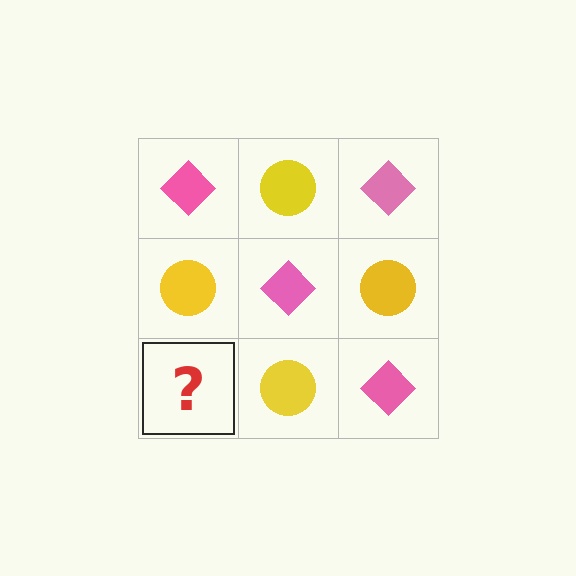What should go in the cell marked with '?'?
The missing cell should contain a pink diamond.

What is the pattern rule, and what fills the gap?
The rule is that it alternates pink diamond and yellow circle in a checkerboard pattern. The gap should be filled with a pink diamond.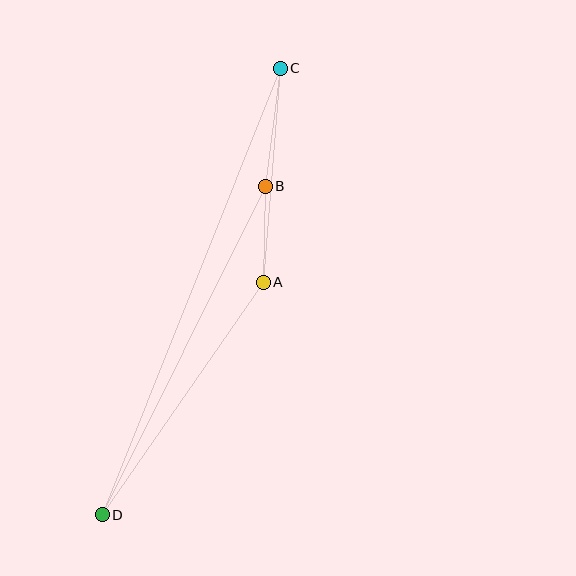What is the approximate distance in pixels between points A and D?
The distance between A and D is approximately 283 pixels.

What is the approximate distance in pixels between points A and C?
The distance between A and C is approximately 215 pixels.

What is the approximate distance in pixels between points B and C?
The distance between B and C is approximately 119 pixels.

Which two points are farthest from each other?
Points C and D are farthest from each other.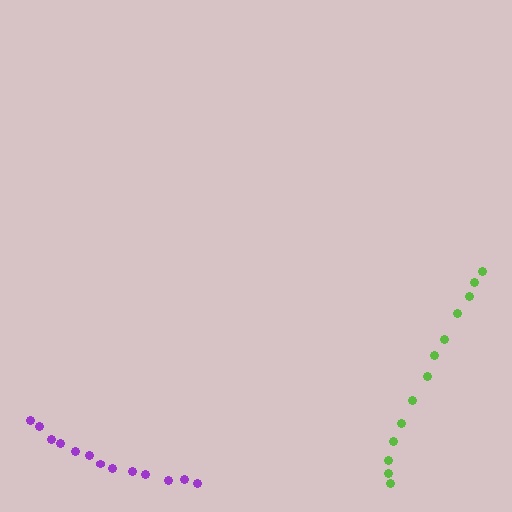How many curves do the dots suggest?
There are 2 distinct paths.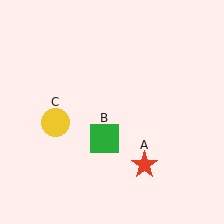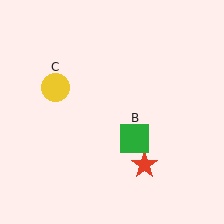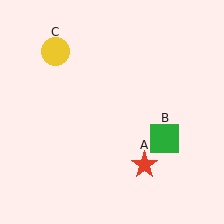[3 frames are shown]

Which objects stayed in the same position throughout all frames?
Red star (object A) remained stationary.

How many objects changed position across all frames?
2 objects changed position: green square (object B), yellow circle (object C).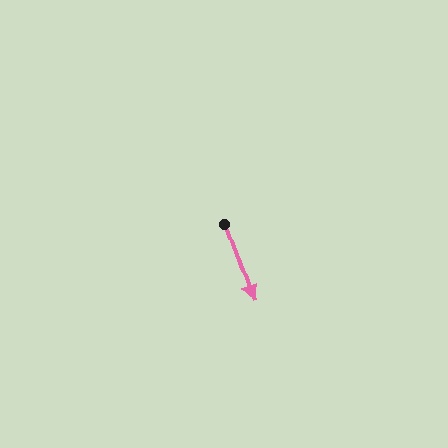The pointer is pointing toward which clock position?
Roughly 5 o'clock.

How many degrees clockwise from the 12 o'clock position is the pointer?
Approximately 160 degrees.